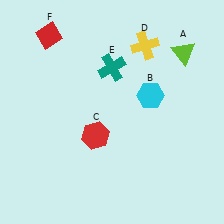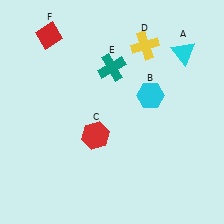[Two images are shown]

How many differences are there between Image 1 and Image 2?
There is 1 difference between the two images.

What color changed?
The triangle (A) changed from lime in Image 1 to cyan in Image 2.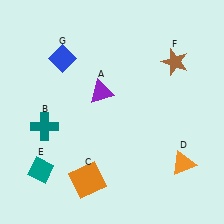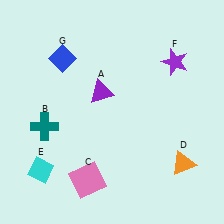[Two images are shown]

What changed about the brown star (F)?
In Image 1, F is brown. In Image 2, it changed to purple.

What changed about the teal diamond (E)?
In Image 1, E is teal. In Image 2, it changed to cyan.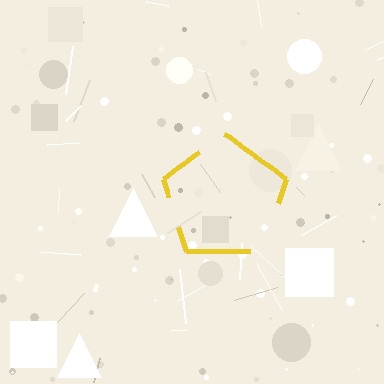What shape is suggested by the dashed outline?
The dashed outline suggests a pentagon.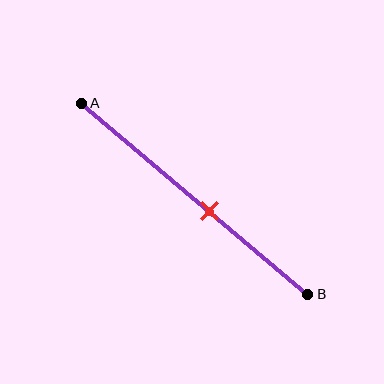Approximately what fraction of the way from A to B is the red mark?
The red mark is approximately 55% of the way from A to B.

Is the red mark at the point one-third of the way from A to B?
No, the mark is at about 55% from A, not at the 33% one-third point.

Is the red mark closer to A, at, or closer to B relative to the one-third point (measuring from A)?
The red mark is closer to point B than the one-third point of segment AB.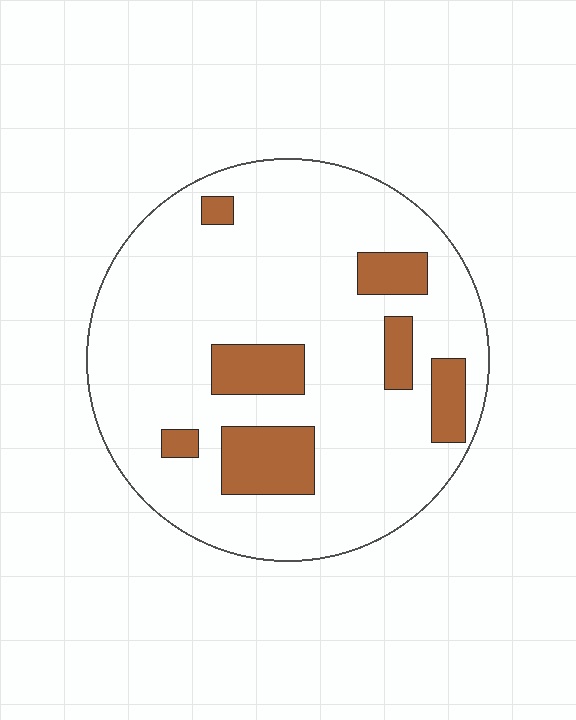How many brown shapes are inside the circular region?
7.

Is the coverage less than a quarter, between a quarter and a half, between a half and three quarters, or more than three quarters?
Less than a quarter.